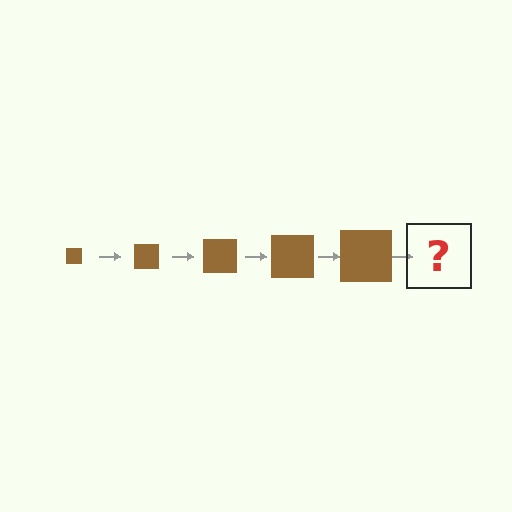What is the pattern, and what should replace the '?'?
The pattern is that the square gets progressively larger each step. The '?' should be a brown square, larger than the previous one.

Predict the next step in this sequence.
The next step is a brown square, larger than the previous one.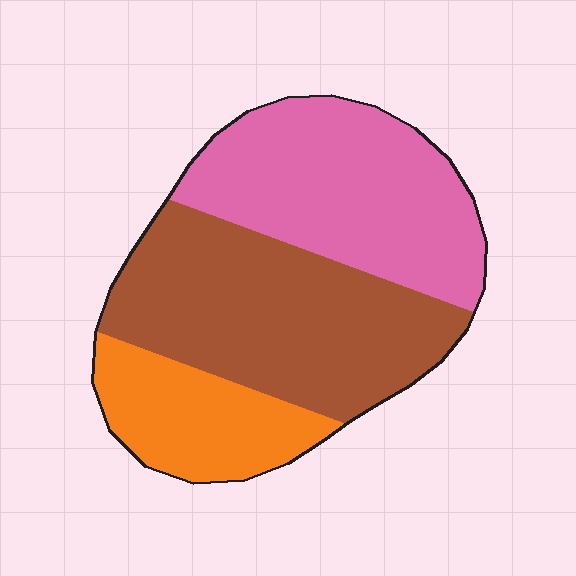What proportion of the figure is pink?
Pink takes up between a quarter and a half of the figure.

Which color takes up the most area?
Brown, at roughly 45%.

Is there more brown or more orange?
Brown.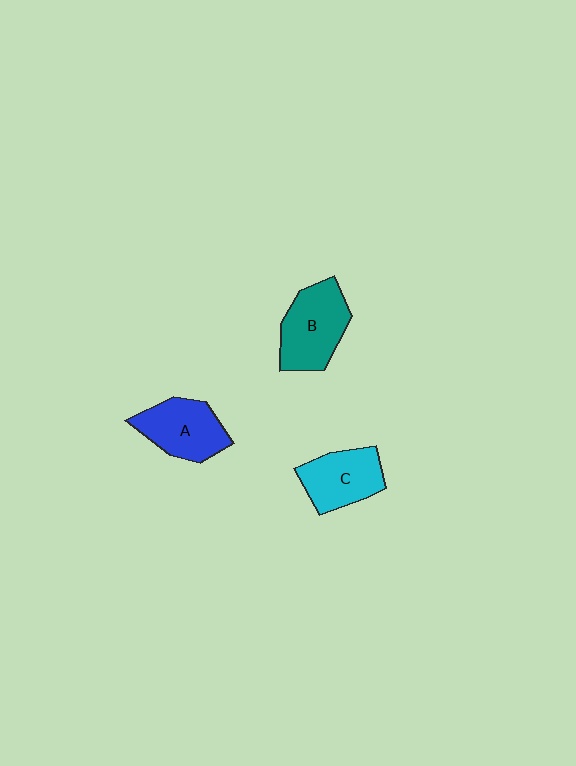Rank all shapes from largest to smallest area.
From largest to smallest: B (teal), A (blue), C (cyan).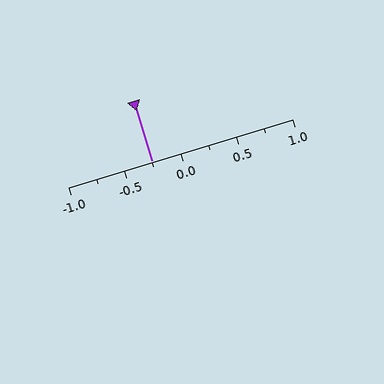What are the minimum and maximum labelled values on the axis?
The axis runs from -1.0 to 1.0.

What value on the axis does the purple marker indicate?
The marker indicates approximately -0.25.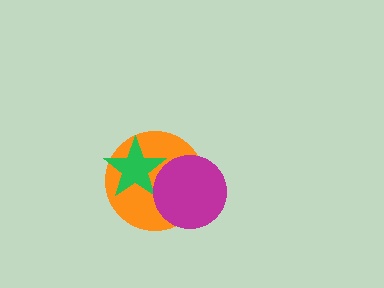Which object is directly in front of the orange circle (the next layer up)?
The green star is directly in front of the orange circle.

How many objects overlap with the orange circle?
2 objects overlap with the orange circle.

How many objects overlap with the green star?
2 objects overlap with the green star.